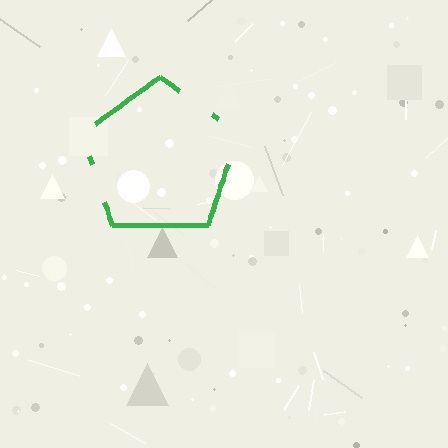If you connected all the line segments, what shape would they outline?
They would outline a pentagon.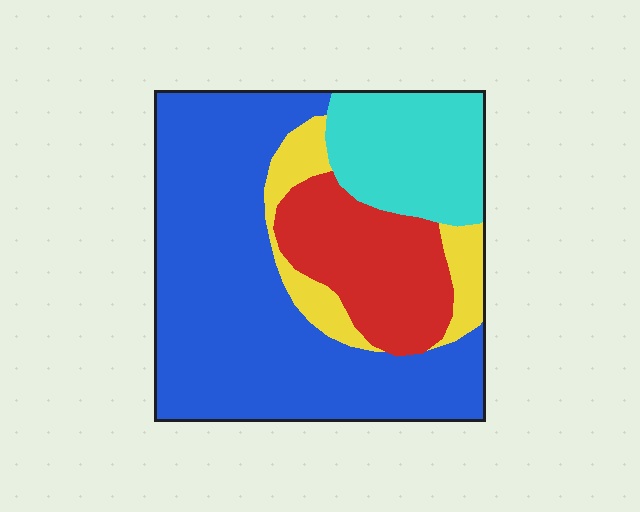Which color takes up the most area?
Blue, at roughly 55%.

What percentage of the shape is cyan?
Cyan takes up between a sixth and a third of the shape.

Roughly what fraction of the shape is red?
Red takes up about one sixth (1/6) of the shape.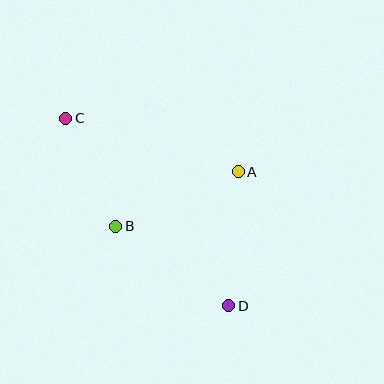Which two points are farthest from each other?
Points C and D are farthest from each other.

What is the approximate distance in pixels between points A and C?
The distance between A and C is approximately 181 pixels.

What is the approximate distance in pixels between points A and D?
The distance between A and D is approximately 134 pixels.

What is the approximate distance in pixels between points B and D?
The distance between B and D is approximately 138 pixels.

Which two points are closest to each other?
Points B and C are closest to each other.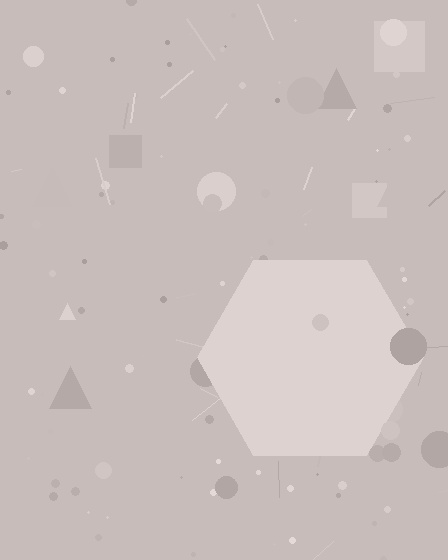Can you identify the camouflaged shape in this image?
The camouflaged shape is a hexagon.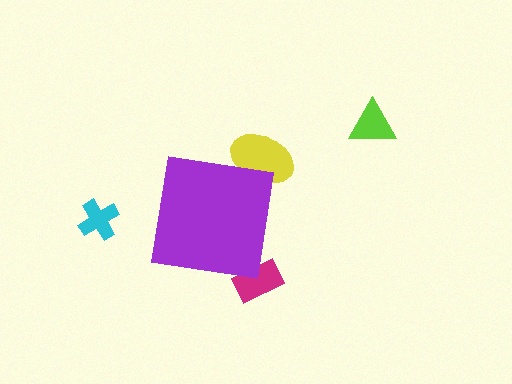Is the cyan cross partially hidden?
No, the cyan cross is fully visible.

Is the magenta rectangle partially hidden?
Yes, the magenta rectangle is partially hidden behind the purple square.